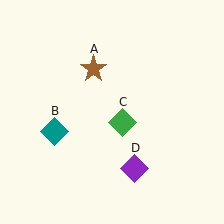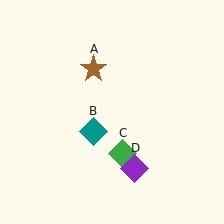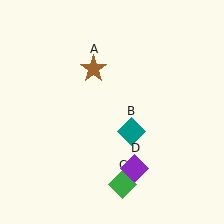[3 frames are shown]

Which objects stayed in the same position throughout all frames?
Brown star (object A) and purple diamond (object D) remained stationary.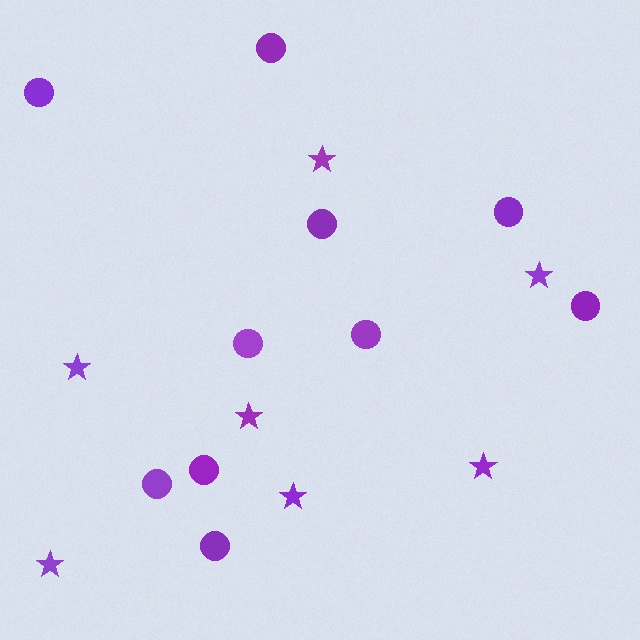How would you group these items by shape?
There are 2 groups: one group of circles (10) and one group of stars (7).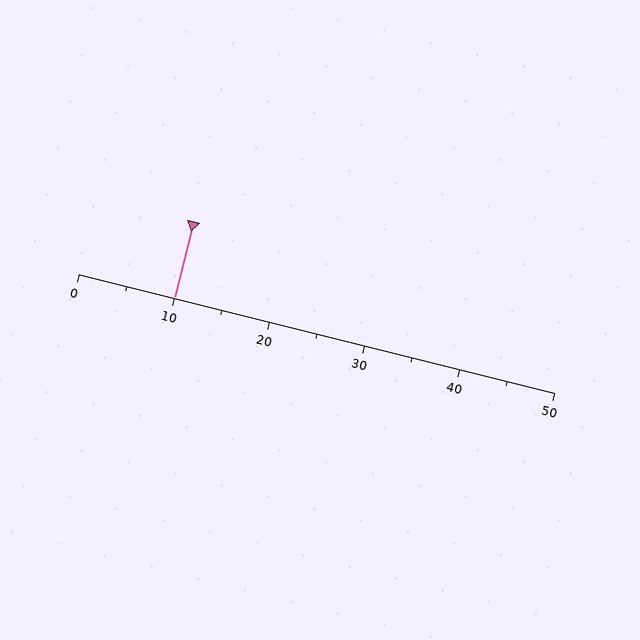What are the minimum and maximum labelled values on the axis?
The axis runs from 0 to 50.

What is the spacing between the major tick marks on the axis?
The major ticks are spaced 10 apart.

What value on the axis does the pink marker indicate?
The marker indicates approximately 10.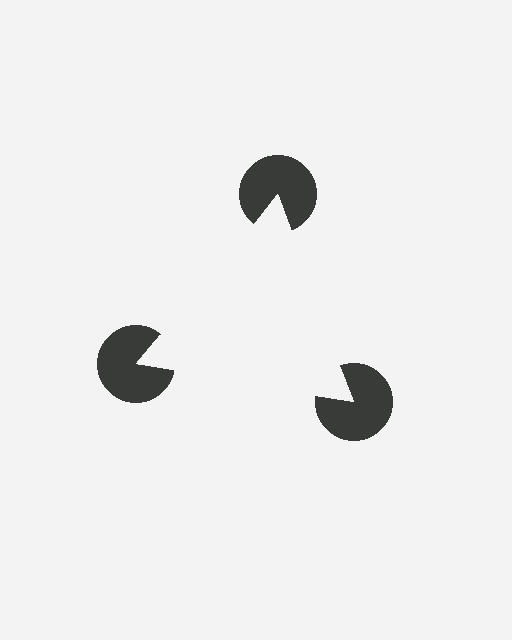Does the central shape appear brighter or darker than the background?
It typically appears slightly brighter than the background, even though no actual brightness change is drawn.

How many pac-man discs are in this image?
There are 3 — one at each vertex of the illusory triangle.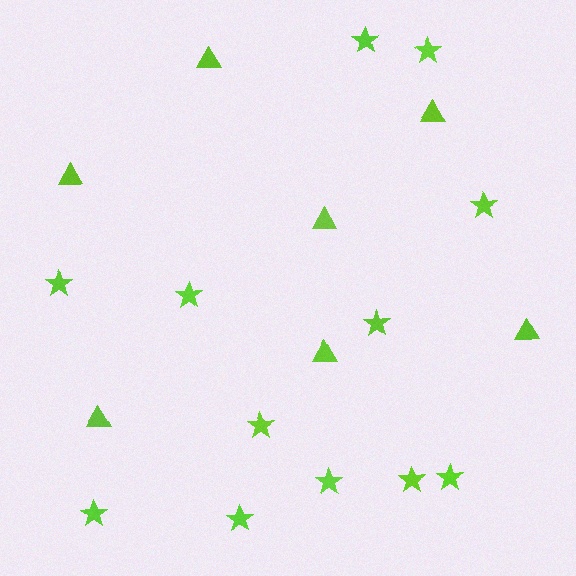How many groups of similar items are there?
There are 2 groups: one group of stars (12) and one group of triangles (7).